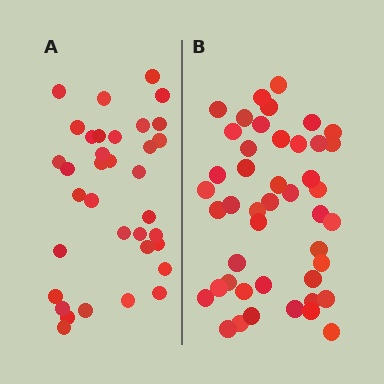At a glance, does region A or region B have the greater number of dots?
Region B (the right region) has more dots.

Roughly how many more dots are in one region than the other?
Region B has roughly 10 or so more dots than region A.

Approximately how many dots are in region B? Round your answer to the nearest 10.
About 40 dots. (The exact count is 45, which rounds to 40.)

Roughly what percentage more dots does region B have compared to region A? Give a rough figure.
About 30% more.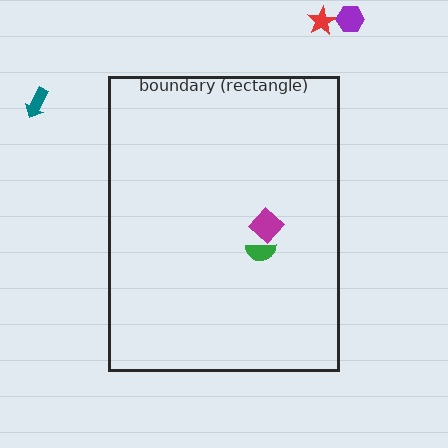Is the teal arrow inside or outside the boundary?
Outside.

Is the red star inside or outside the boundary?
Outside.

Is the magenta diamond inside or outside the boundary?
Inside.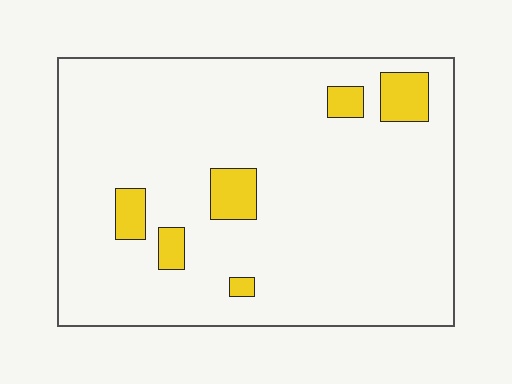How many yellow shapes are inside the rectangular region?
6.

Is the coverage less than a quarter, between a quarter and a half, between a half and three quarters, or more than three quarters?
Less than a quarter.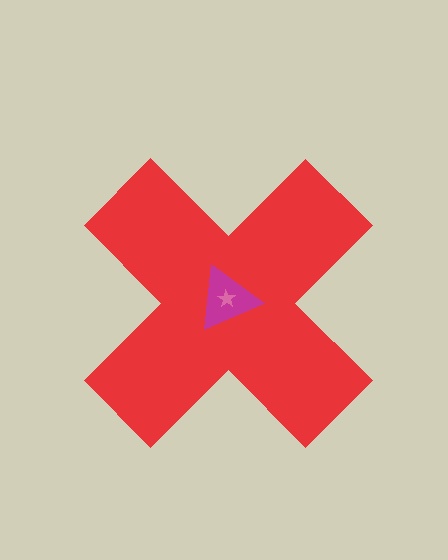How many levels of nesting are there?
3.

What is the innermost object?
The pink star.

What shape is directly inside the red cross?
The magenta triangle.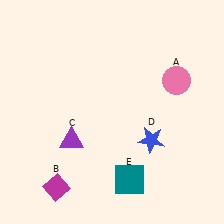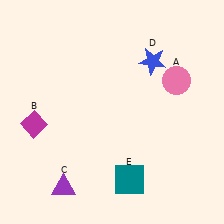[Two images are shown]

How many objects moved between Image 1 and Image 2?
3 objects moved between the two images.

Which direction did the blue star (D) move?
The blue star (D) moved up.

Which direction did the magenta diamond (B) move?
The magenta diamond (B) moved up.